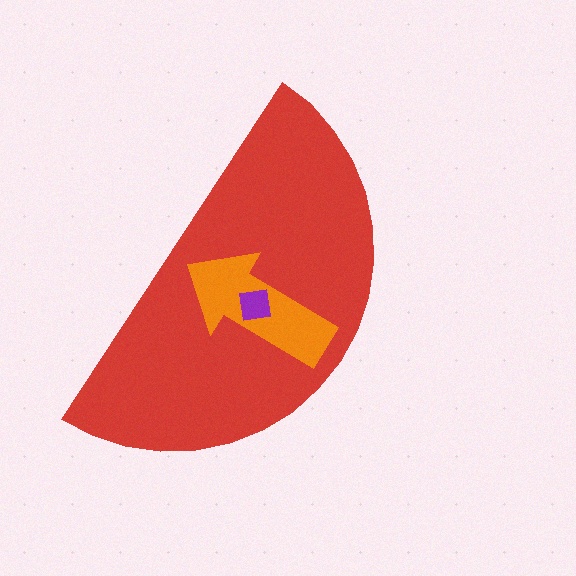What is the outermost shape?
The red semicircle.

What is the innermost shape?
The purple square.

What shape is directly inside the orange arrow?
The purple square.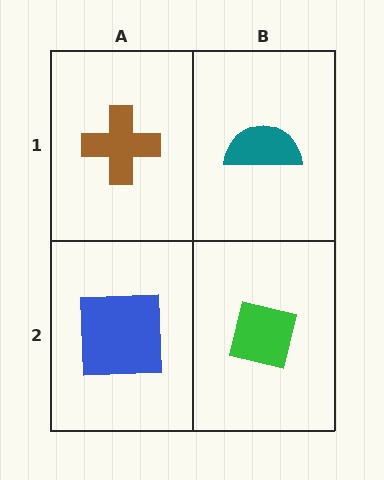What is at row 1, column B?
A teal semicircle.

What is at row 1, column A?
A brown cross.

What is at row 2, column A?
A blue square.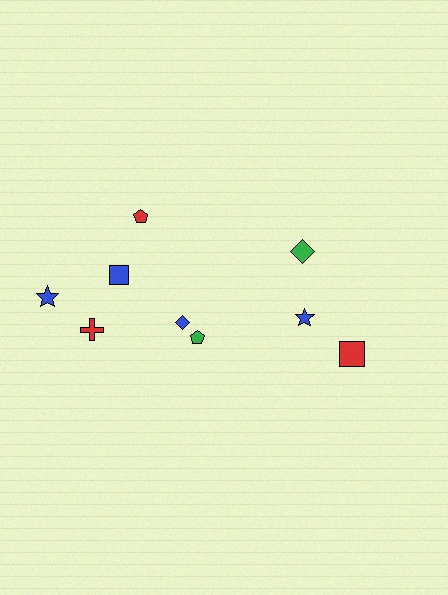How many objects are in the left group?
There are 6 objects.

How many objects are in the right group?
There are 3 objects.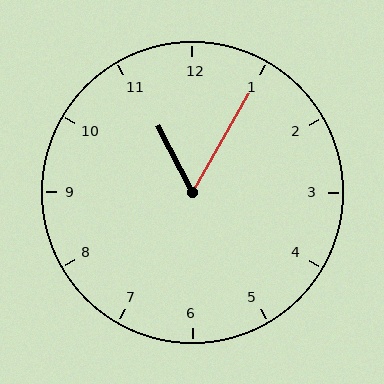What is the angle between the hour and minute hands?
Approximately 58 degrees.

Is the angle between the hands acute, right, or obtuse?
It is acute.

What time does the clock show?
11:05.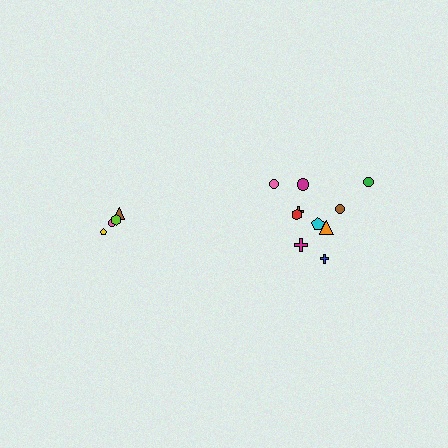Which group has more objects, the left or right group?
The right group.